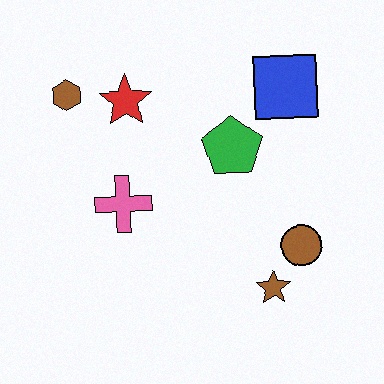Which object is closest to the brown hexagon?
The red star is closest to the brown hexagon.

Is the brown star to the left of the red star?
No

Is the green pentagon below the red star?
Yes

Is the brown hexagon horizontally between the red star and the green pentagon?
No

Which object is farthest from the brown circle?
The brown hexagon is farthest from the brown circle.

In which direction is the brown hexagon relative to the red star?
The brown hexagon is to the left of the red star.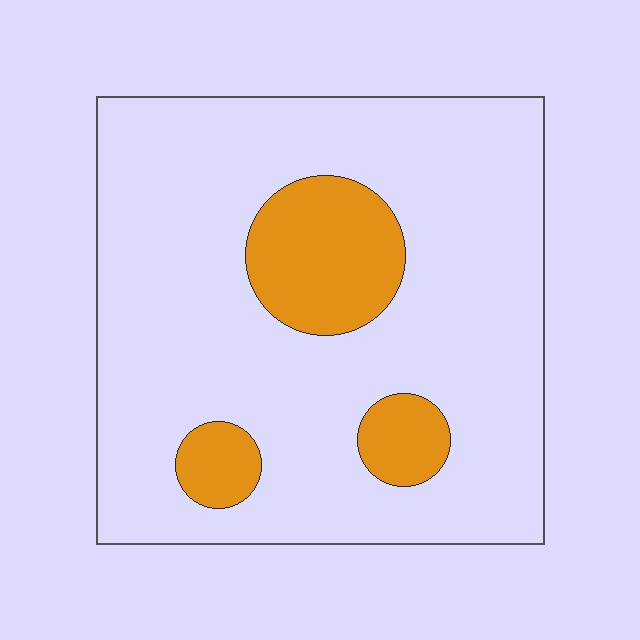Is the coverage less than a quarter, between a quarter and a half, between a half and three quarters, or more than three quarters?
Less than a quarter.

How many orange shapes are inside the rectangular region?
3.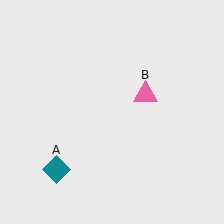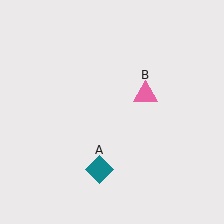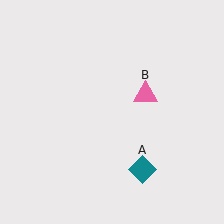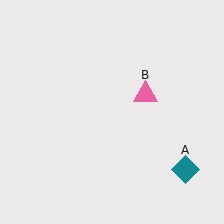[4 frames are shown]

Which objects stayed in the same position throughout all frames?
Pink triangle (object B) remained stationary.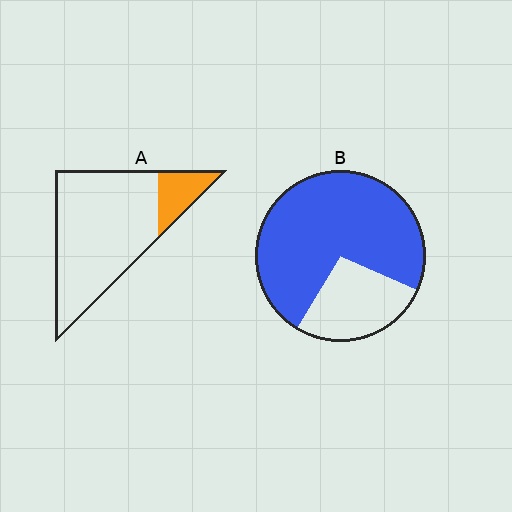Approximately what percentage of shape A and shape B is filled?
A is approximately 15% and B is approximately 75%.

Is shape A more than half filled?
No.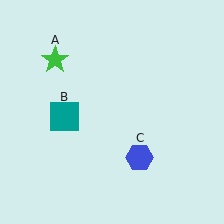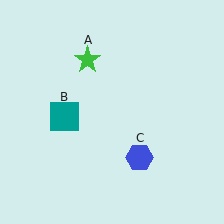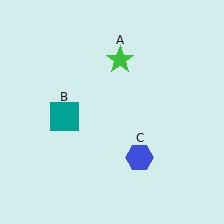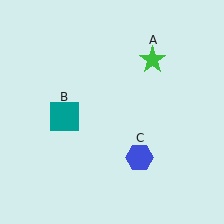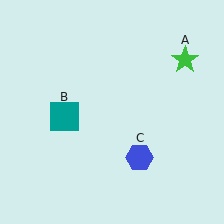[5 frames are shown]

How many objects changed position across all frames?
1 object changed position: green star (object A).